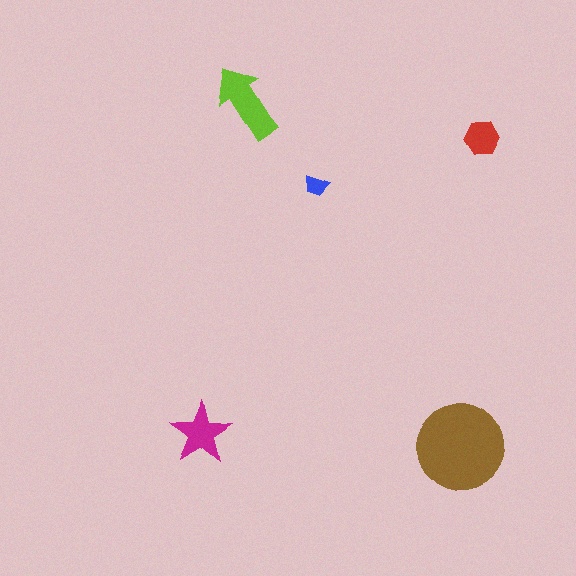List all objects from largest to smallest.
The brown circle, the lime arrow, the magenta star, the red hexagon, the blue trapezoid.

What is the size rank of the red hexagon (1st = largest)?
4th.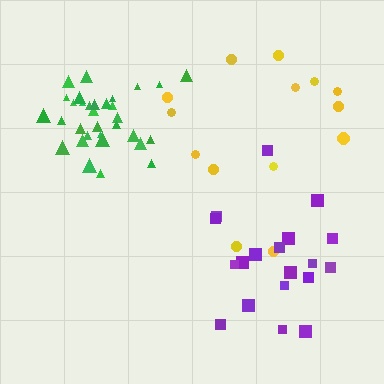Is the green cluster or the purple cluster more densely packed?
Green.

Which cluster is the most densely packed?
Green.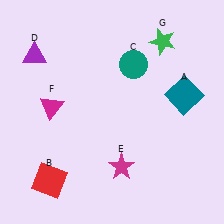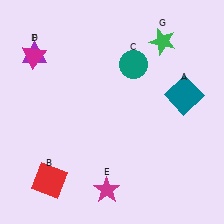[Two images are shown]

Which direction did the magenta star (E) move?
The magenta star (E) moved down.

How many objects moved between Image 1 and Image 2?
2 objects moved between the two images.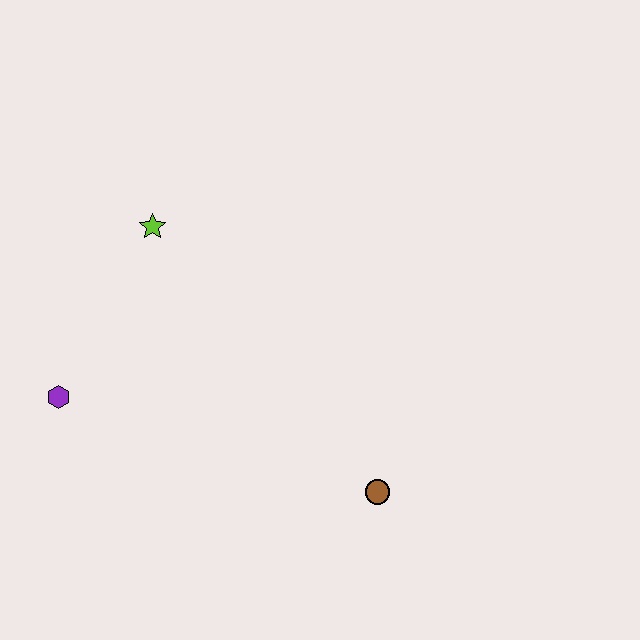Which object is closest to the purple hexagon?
The lime star is closest to the purple hexagon.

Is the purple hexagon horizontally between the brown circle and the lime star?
No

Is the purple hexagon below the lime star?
Yes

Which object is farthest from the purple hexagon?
The brown circle is farthest from the purple hexagon.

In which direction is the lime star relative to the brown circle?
The lime star is above the brown circle.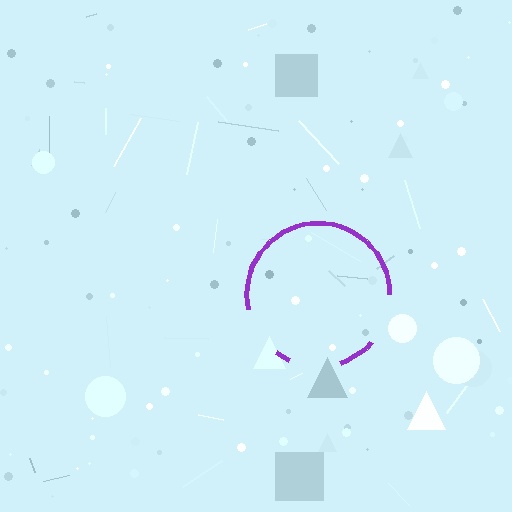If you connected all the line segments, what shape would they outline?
They would outline a circle.